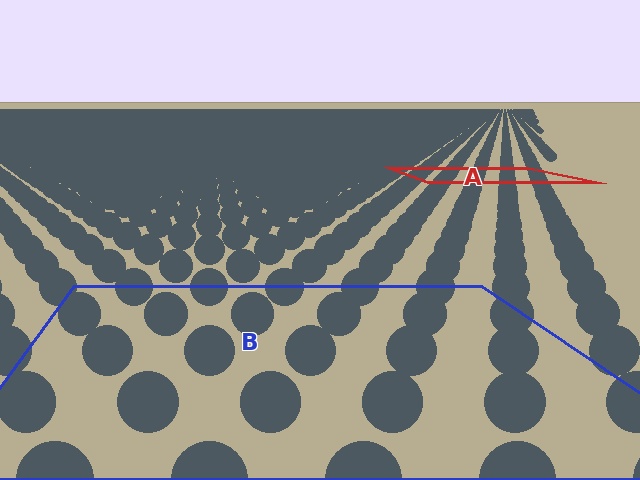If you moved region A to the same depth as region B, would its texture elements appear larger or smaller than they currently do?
They would appear larger. At a closer depth, the same texture elements are projected at a bigger on-screen size.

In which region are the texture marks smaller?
The texture marks are smaller in region A, because it is farther away.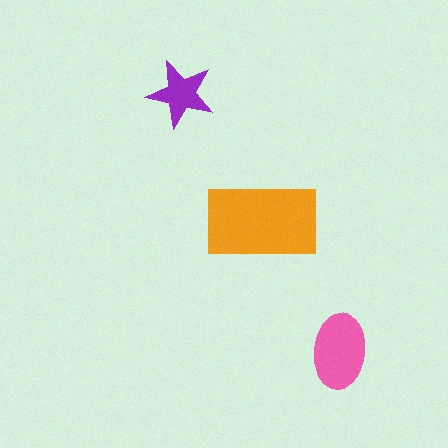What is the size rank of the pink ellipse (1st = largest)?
2nd.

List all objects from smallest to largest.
The purple star, the pink ellipse, the orange rectangle.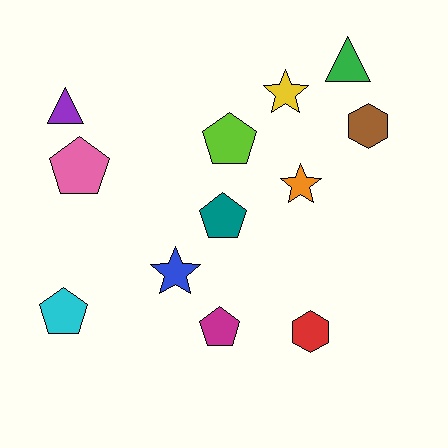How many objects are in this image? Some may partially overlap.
There are 12 objects.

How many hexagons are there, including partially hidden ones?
There are 2 hexagons.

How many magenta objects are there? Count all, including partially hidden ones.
There is 1 magenta object.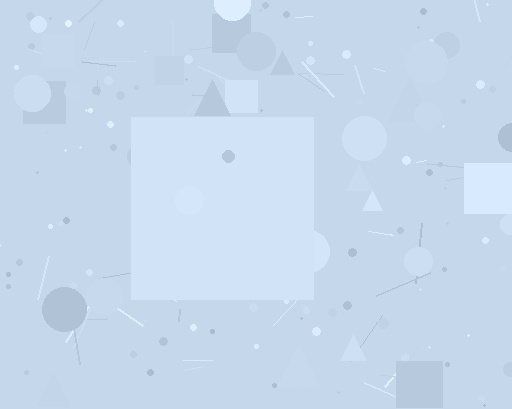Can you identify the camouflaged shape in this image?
The camouflaged shape is a square.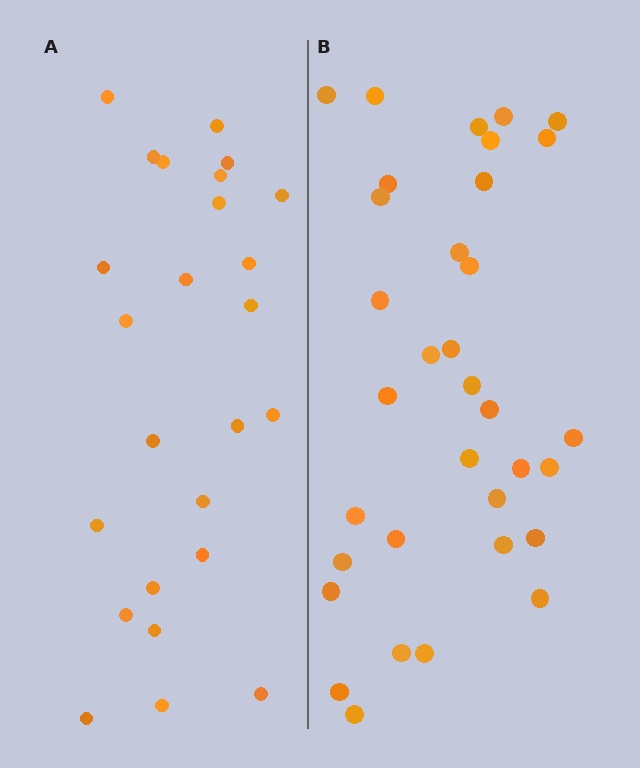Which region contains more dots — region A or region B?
Region B (the right region) has more dots.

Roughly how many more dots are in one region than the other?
Region B has roughly 8 or so more dots than region A.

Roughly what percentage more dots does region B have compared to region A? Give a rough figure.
About 35% more.